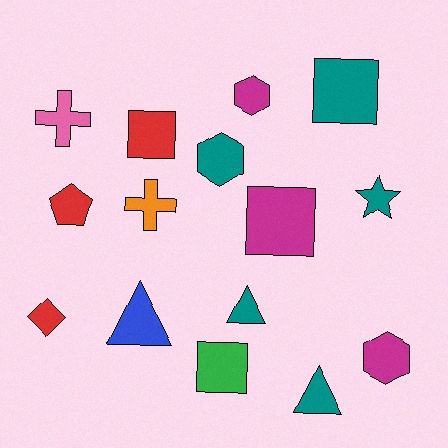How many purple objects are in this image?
There are no purple objects.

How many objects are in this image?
There are 15 objects.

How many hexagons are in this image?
There are 3 hexagons.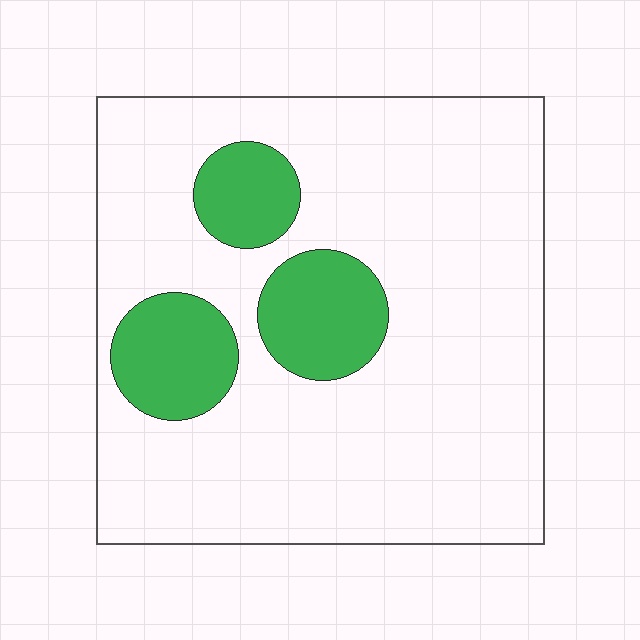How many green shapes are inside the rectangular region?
3.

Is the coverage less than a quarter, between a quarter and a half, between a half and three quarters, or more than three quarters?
Less than a quarter.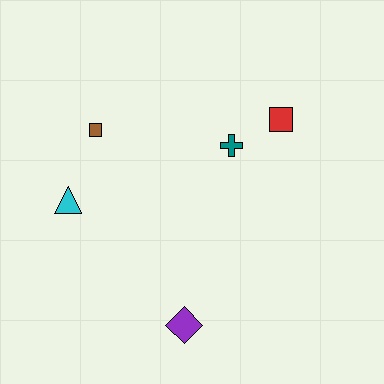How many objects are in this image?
There are 5 objects.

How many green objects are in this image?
There are no green objects.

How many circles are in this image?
There are no circles.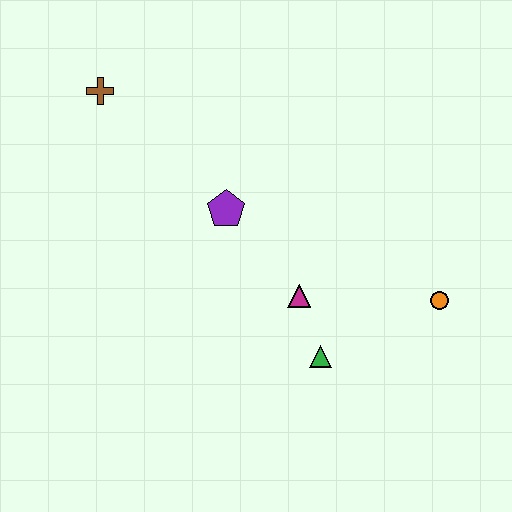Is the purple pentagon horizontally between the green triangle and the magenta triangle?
No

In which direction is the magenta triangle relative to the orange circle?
The magenta triangle is to the left of the orange circle.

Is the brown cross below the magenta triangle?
No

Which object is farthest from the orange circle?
The brown cross is farthest from the orange circle.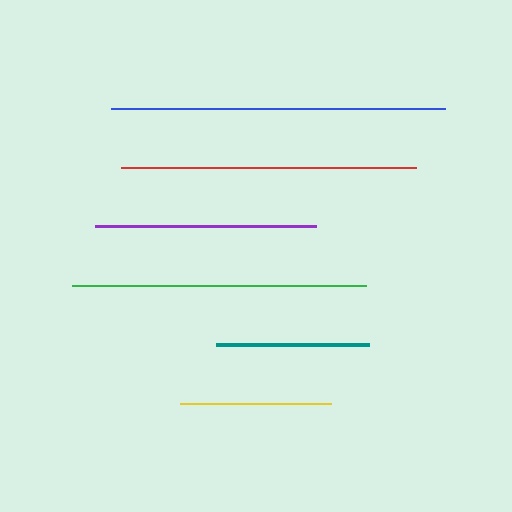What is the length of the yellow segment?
The yellow segment is approximately 151 pixels long.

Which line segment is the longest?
The blue line is the longest at approximately 334 pixels.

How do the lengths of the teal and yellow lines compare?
The teal and yellow lines are approximately the same length.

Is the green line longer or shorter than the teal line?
The green line is longer than the teal line.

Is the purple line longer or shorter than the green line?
The green line is longer than the purple line.